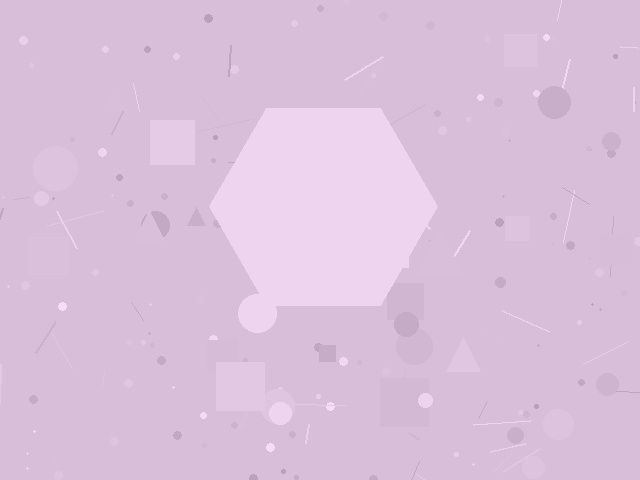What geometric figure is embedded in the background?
A hexagon is embedded in the background.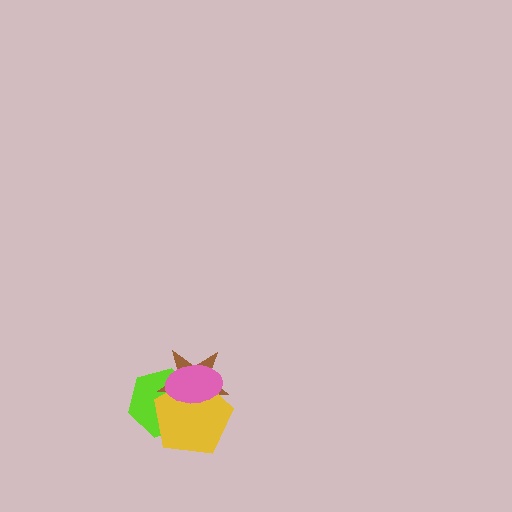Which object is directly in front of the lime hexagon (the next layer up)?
The brown star is directly in front of the lime hexagon.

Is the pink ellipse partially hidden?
No, no other shape covers it.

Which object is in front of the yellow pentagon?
The pink ellipse is in front of the yellow pentagon.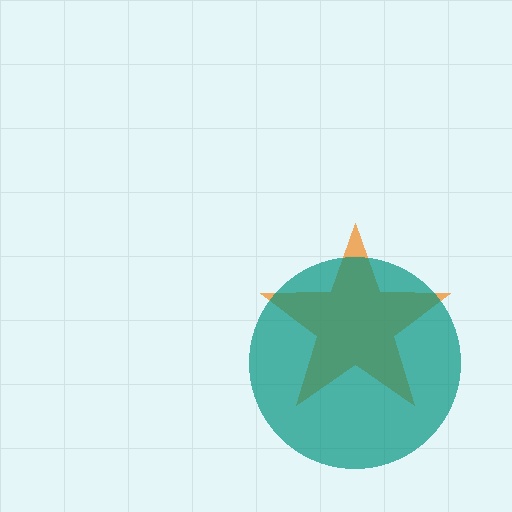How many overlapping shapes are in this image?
There are 2 overlapping shapes in the image.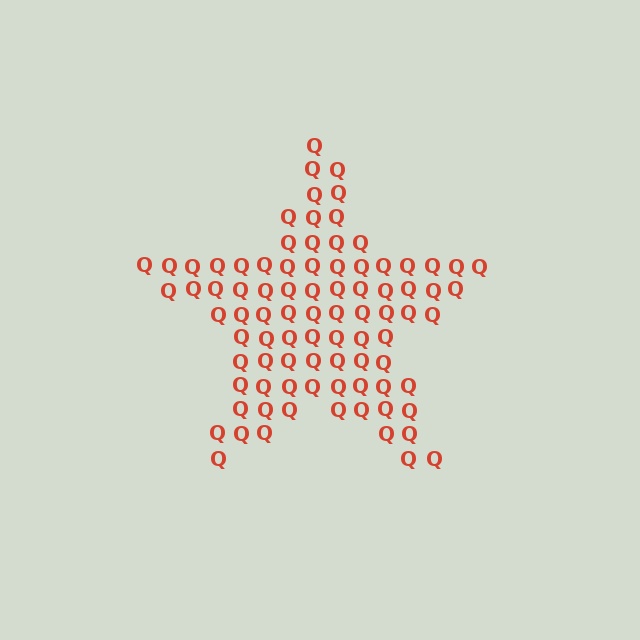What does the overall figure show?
The overall figure shows a star.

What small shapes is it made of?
It is made of small letter Q's.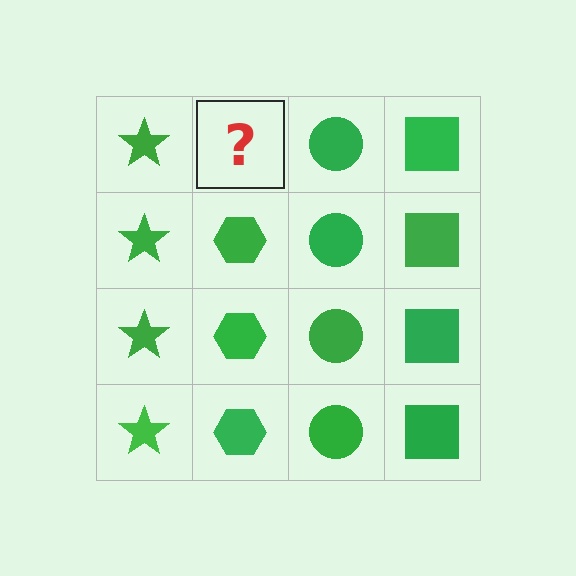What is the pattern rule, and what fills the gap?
The rule is that each column has a consistent shape. The gap should be filled with a green hexagon.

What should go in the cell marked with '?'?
The missing cell should contain a green hexagon.